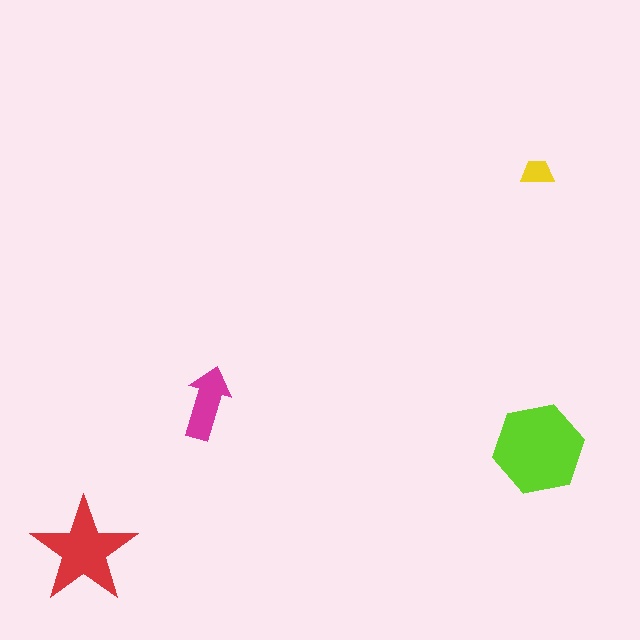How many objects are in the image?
There are 4 objects in the image.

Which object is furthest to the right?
The lime hexagon is rightmost.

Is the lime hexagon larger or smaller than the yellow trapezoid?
Larger.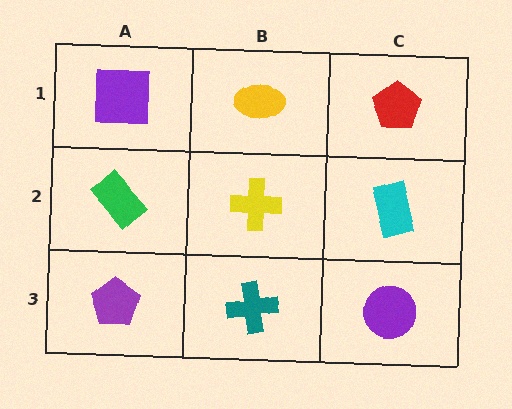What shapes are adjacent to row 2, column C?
A red pentagon (row 1, column C), a purple circle (row 3, column C), a yellow cross (row 2, column B).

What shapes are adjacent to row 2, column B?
A yellow ellipse (row 1, column B), a teal cross (row 3, column B), a green rectangle (row 2, column A), a cyan rectangle (row 2, column C).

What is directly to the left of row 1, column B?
A purple square.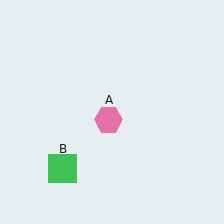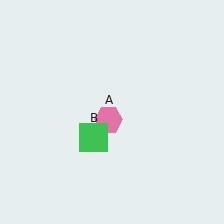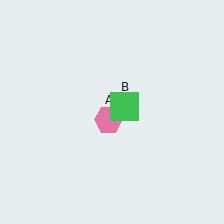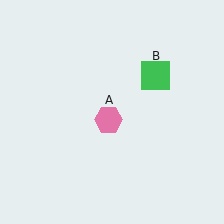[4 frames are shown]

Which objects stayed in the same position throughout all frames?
Pink hexagon (object A) remained stationary.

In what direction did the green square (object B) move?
The green square (object B) moved up and to the right.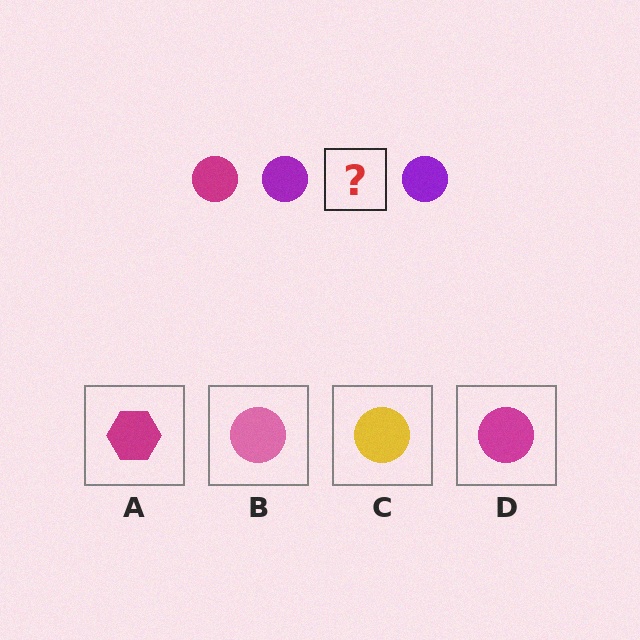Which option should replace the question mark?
Option D.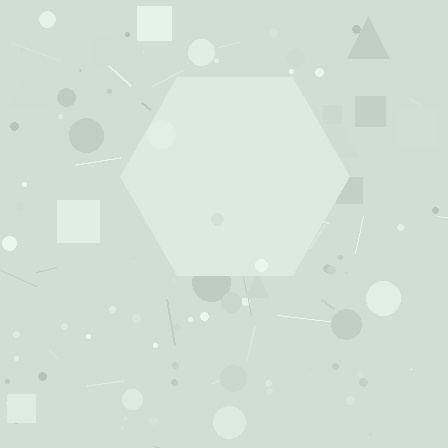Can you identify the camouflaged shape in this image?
The camouflaged shape is a hexagon.